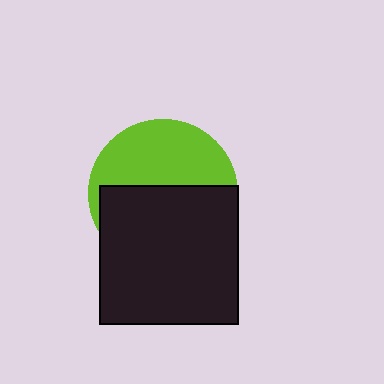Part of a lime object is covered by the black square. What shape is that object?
It is a circle.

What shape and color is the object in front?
The object in front is a black square.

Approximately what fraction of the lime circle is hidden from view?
Roughly 55% of the lime circle is hidden behind the black square.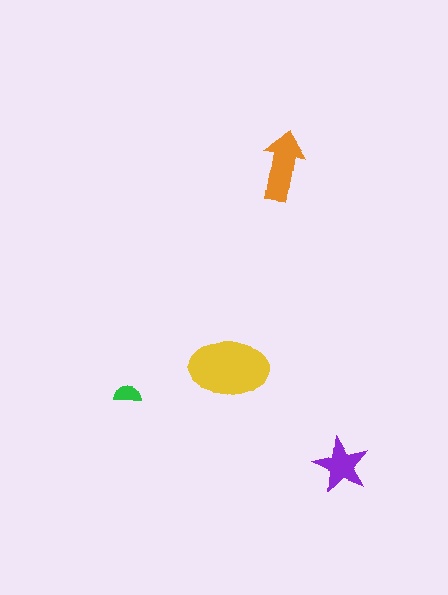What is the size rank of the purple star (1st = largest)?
3rd.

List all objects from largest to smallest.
The yellow ellipse, the orange arrow, the purple star, the green semicircle.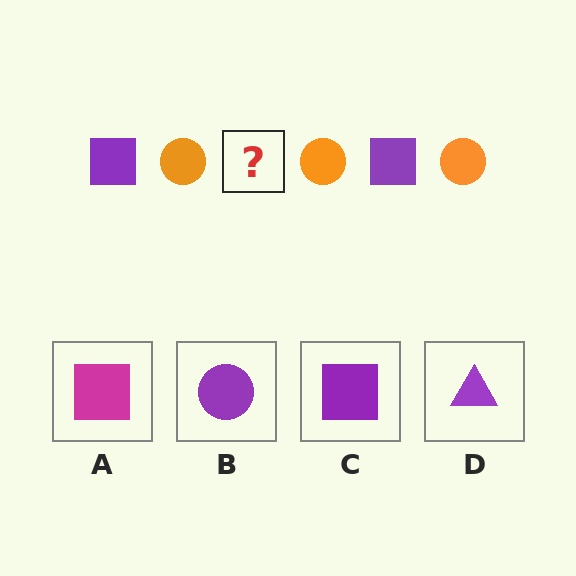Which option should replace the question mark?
Option C.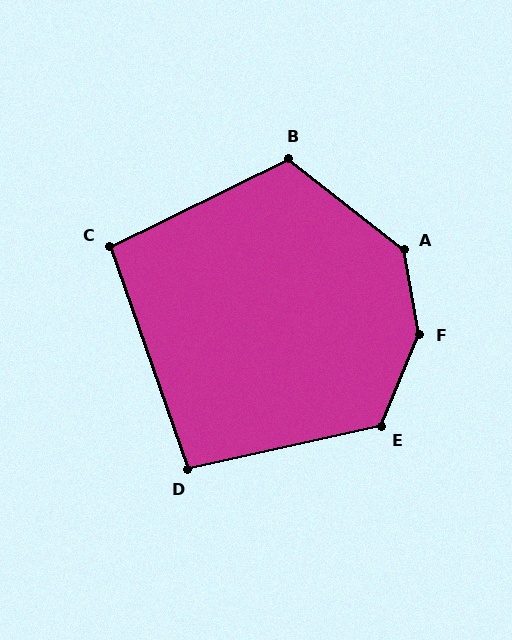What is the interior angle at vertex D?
Approximately 97 degrees (obtuse).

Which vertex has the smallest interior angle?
C, at approximately 97 degrees.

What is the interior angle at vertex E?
Approximately 125 degrees (obtuse).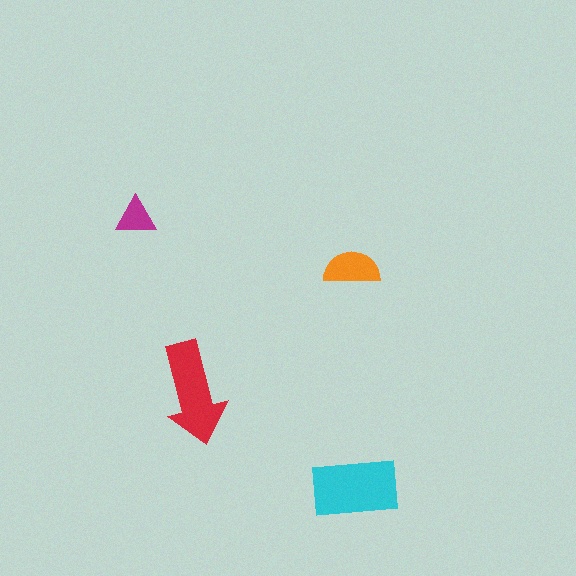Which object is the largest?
The cyan rectangle.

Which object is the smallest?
The magenta triangle.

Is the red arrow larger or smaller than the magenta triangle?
Larger.